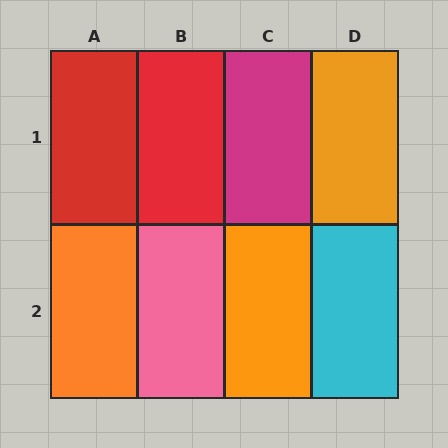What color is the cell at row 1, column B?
Red.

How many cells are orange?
3 cells are orange.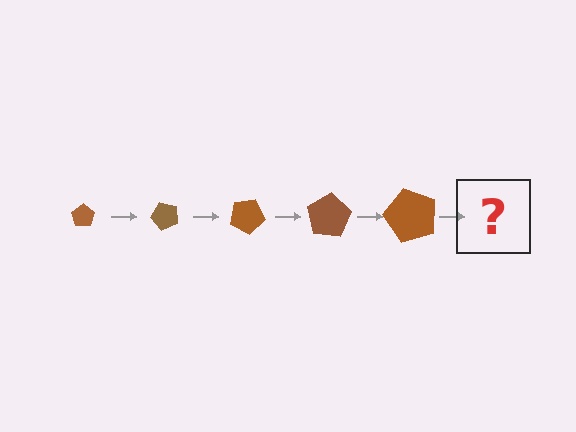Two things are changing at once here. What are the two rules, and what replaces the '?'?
The two rules are that the pentagon grows larger each step and it rotates 50 degrees each step. The '?' should be a pentagon, larger than the previous one and rotated 250 degrees from the start.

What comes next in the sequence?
The next element should be a pentagon, larger than the previous one and rotated 250 degrees from the start.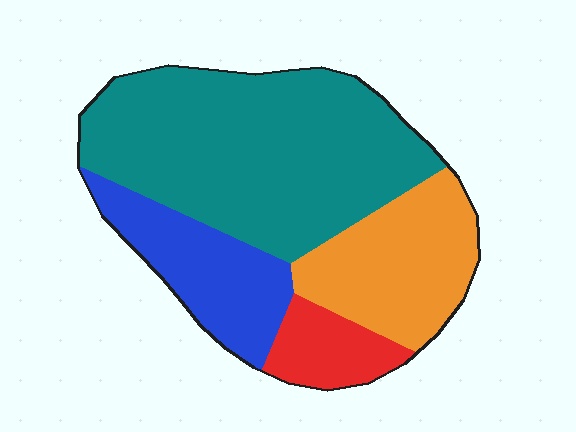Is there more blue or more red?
Blue.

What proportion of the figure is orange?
Orange covers around 20% of the figure.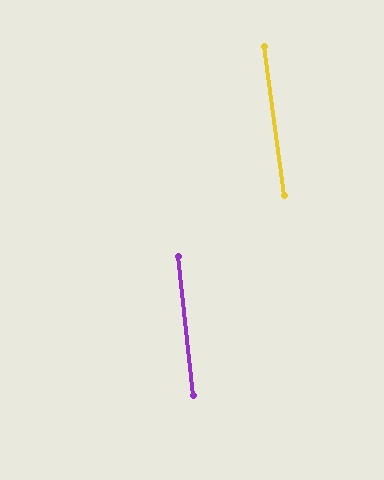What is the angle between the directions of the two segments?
Approximately 1 degree.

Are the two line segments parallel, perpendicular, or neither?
Parallel — their directions differ by only 1.4°.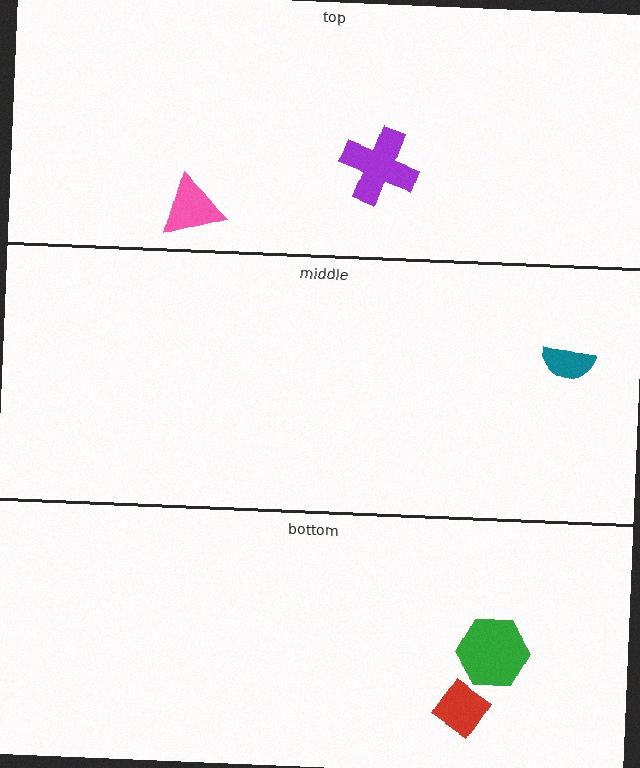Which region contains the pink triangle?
The top region.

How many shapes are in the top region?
2.